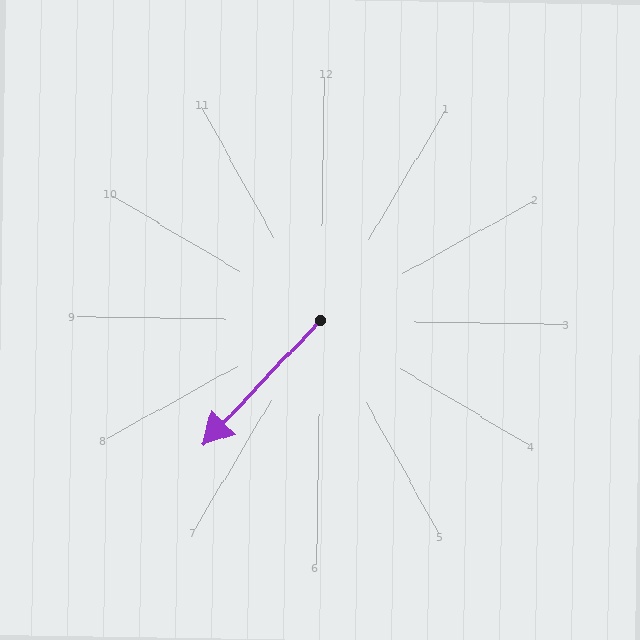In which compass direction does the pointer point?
Southwest.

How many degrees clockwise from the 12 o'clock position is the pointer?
Approximately 222 degrees.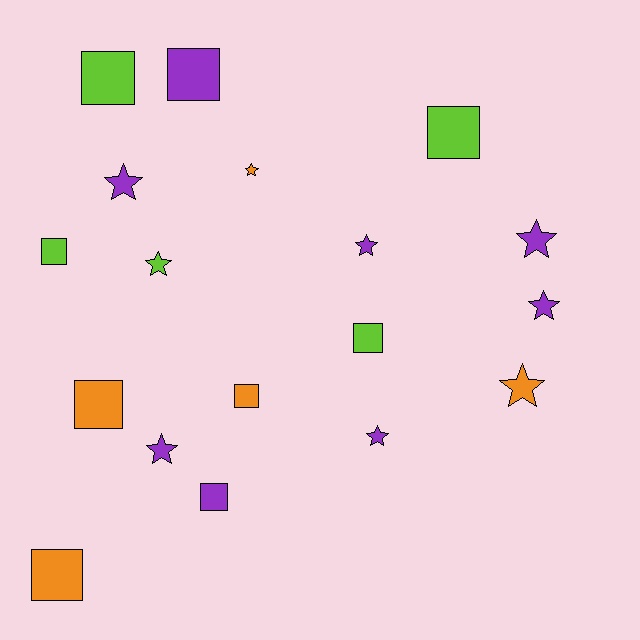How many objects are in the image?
There are 18 objects.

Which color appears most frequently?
Purple, with 8 objects.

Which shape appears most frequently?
Star, with 9 objects.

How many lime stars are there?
There is 1 lime star.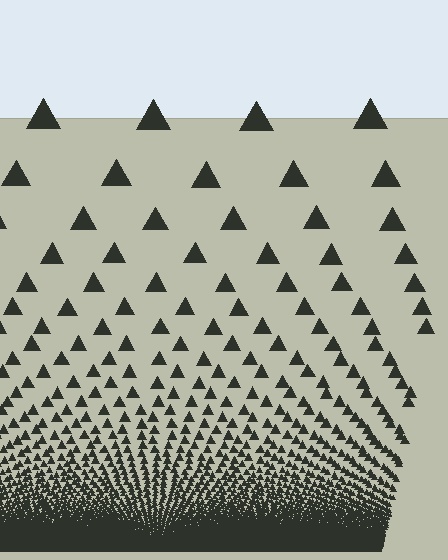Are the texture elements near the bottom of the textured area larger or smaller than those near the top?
Smaller. The gradient is inverted — elements near the bottom are smaller and denser.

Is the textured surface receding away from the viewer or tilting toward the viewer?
The surface appears to tilt toward the viewer. Texture elements get larger and sparser toward the top.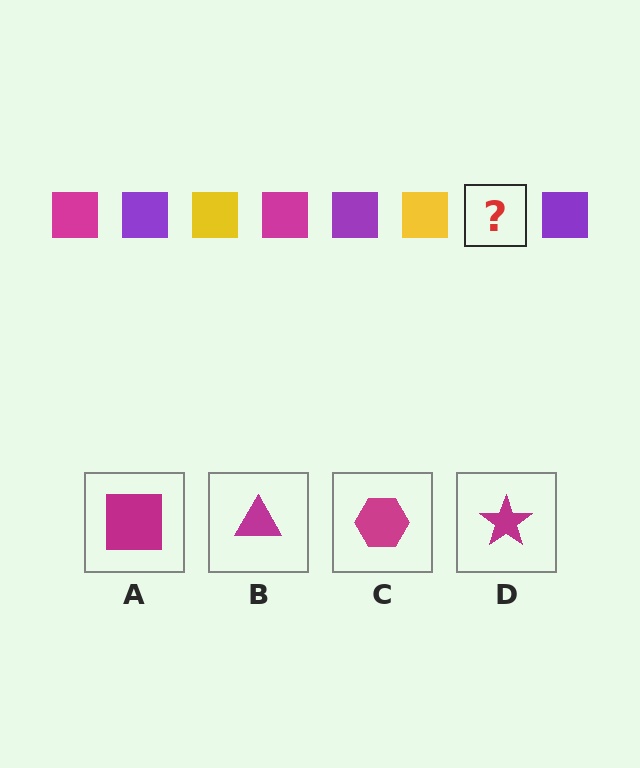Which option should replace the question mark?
Option A.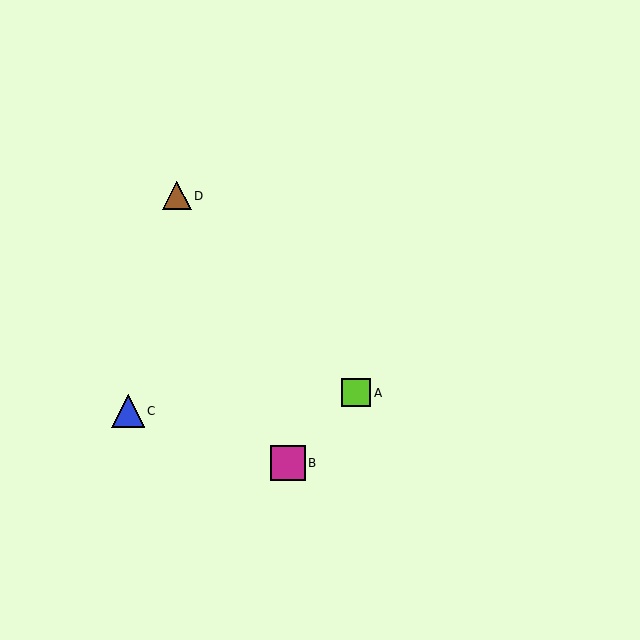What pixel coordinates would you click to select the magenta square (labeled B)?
Click at (288, 463) to select the magenta square B.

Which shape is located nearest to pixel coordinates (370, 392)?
The lime square (labeled A) at (356, 393) is nearest to that location.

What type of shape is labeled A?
Shape A is a lime square.